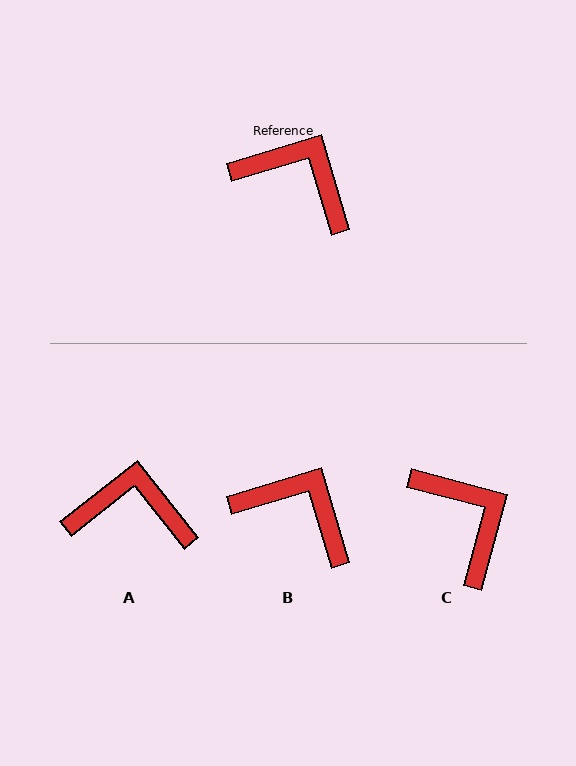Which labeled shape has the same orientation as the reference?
B.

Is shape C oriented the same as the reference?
No, it is off by about 32 degrees.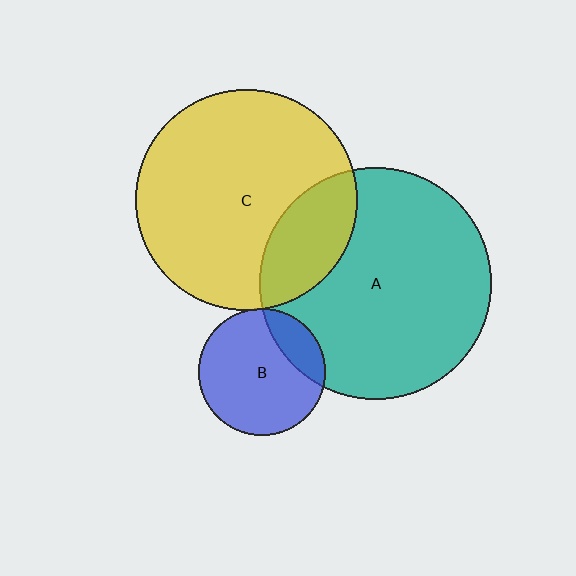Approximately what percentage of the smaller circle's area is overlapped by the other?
Approximately 20%.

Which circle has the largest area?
Circle A (teal).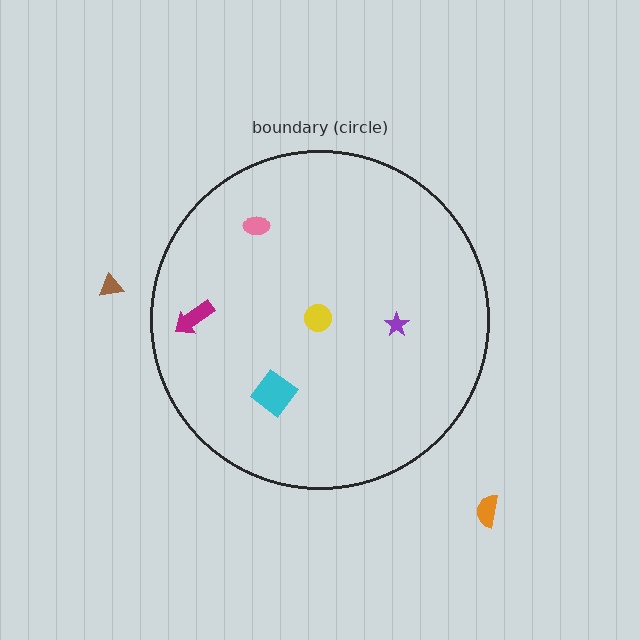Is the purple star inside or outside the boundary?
Inside.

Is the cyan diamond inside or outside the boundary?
Inside.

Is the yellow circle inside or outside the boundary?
Inside.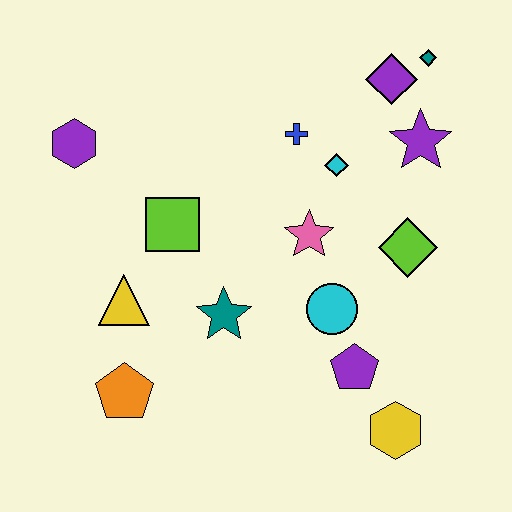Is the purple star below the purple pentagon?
No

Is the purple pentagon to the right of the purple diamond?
No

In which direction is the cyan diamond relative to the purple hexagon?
The cyan diamond is to the right of the purple hexagon.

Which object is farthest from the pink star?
The purple hexagon is farthest from the pink star.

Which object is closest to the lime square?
The yellow triangle is closest to the lime square.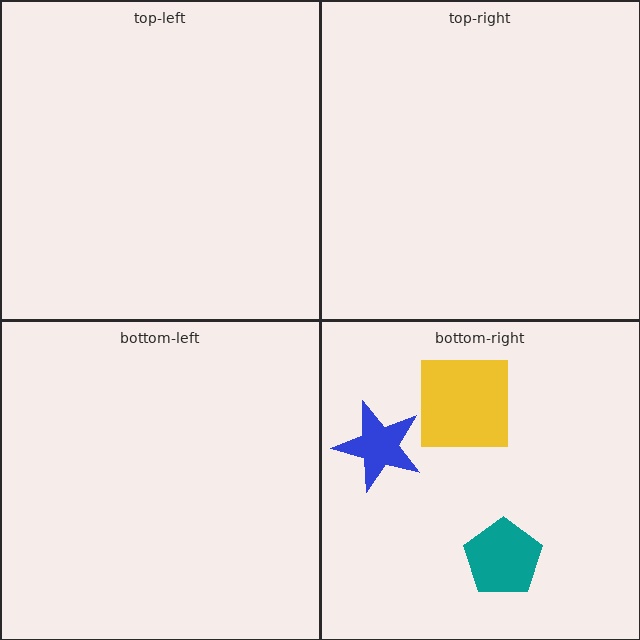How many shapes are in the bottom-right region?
3.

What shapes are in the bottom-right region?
The teal pentagon, the blue star, the yellow square.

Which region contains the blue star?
The bottom-right region.